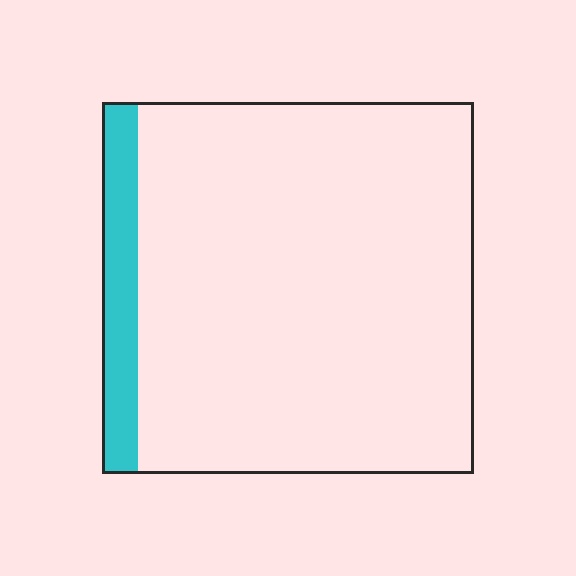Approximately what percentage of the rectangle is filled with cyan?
Approximately 10%.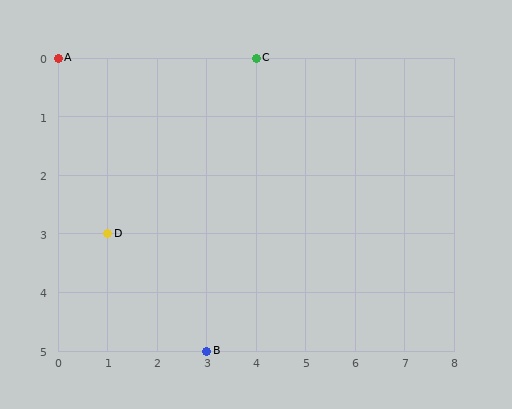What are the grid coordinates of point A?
Point A is at grid coordinates (0, 0).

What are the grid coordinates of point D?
Point D is at grid coordinates (1, 3).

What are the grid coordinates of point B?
Point B is at grid coordinates (3, 5).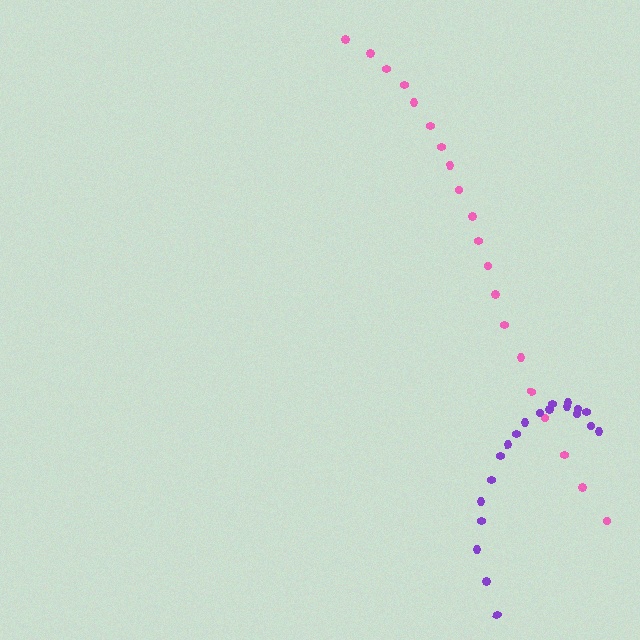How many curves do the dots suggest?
There are 2 distinct paths.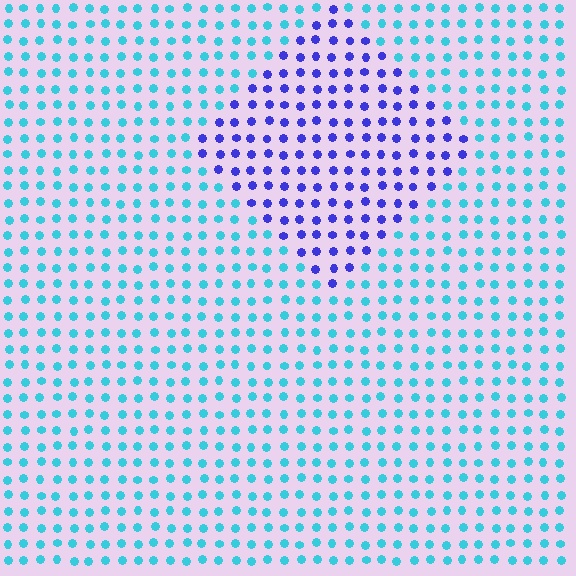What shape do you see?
I see a diamond.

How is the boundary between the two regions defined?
The boundary is defined purely by a slight shift in hue (about 57 degrees). Spacing, size, and orientation are identical on both sides.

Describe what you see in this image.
The image is filled with small cyan elements in a uniform arrangement. A diamond-shaped region is visible where the elements are tinted to a slightly different hue, forming a subtle color boundary.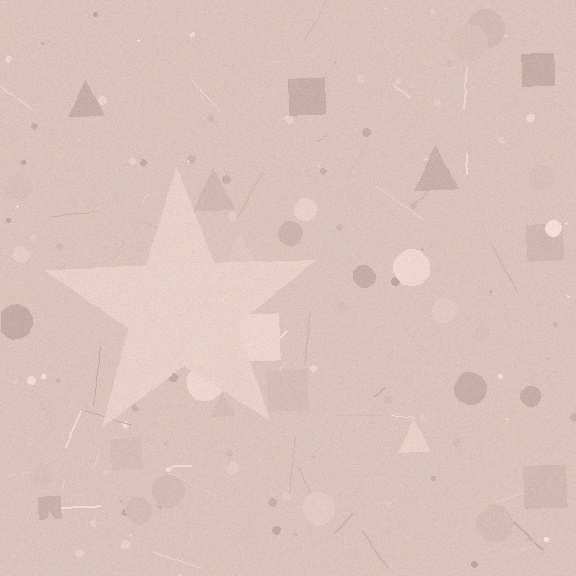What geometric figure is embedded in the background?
A star is embedded in the background.